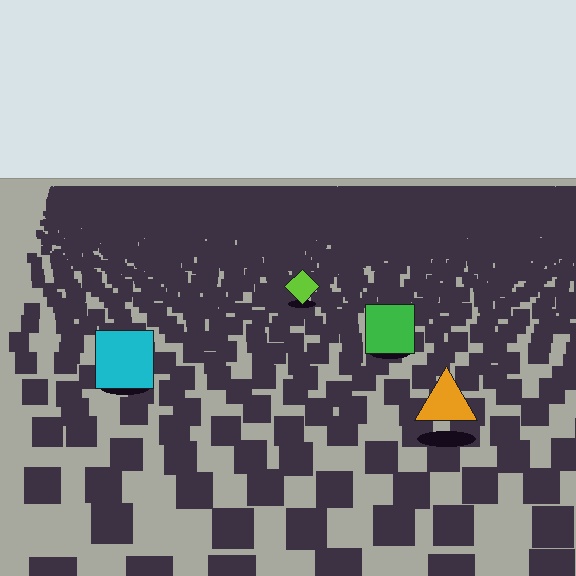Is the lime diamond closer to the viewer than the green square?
No. The green square is closer — you can tell from the texture gradient: the ground texture is coarser near it.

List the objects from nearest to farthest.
From nearest to farthest: the orange triangle, the cyan square, the green square, the lime diamond.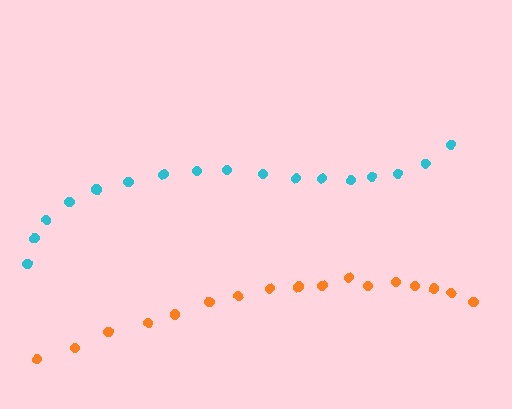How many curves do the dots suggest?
There are 2 distinct paths.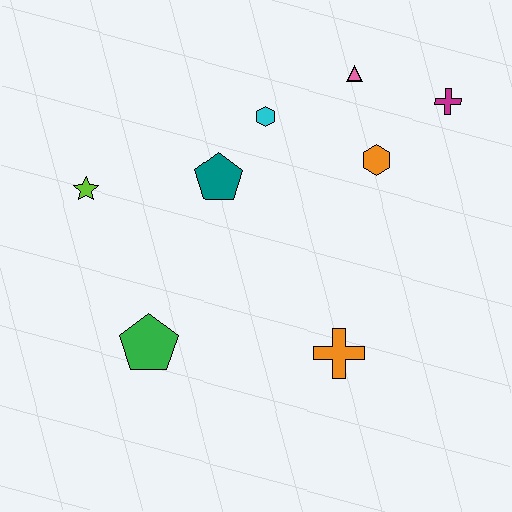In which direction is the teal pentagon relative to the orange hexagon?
The teal pentagon is to the left of the orange hexagon.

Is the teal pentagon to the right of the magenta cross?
No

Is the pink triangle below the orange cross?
No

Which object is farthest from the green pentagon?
The magenta cross is farthest from the green pentagon.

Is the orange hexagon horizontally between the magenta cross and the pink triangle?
Yes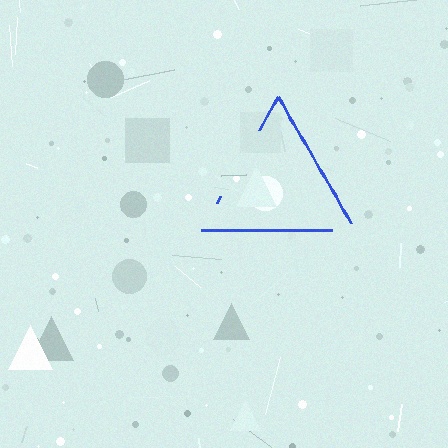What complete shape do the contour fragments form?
The contour fragments form a triangle.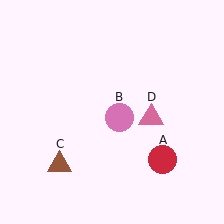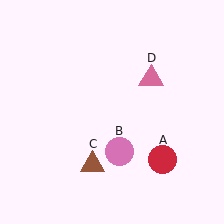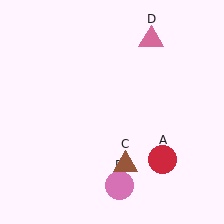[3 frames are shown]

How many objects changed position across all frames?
3 objects changed position: pink circle (object B), brown triangle (object C), pink triangle (object D).